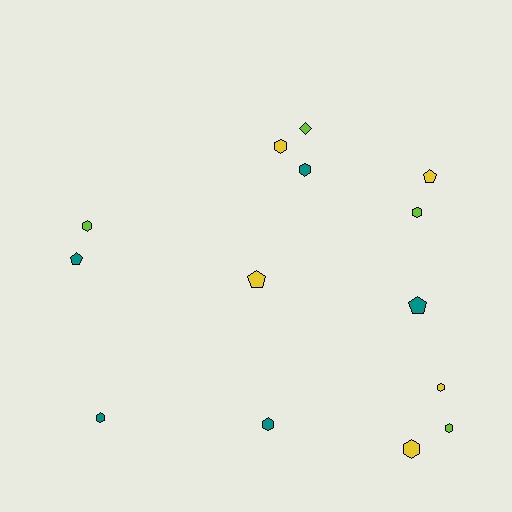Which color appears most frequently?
Yellow, with 5 objects.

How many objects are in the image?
There are 14 objects.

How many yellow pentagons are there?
There are 2 yellow pentagons.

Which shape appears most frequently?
Hexagon, with 9 objects.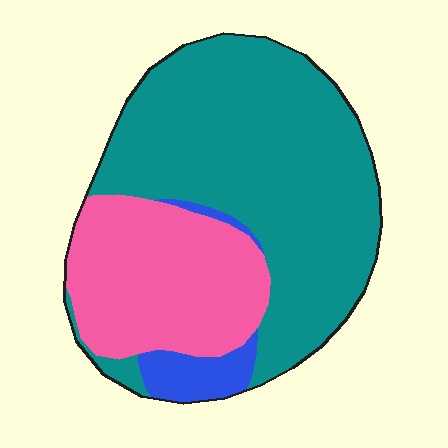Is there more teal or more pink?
Teal.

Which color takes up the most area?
Teal, at roughly 60%.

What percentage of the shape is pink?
Pink takes up about one third (1/3) of the shape.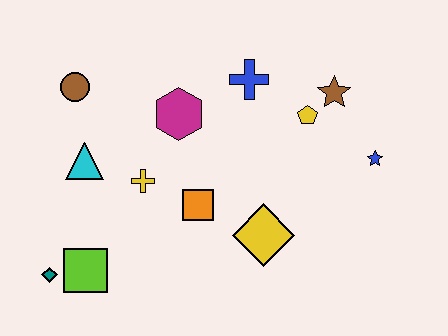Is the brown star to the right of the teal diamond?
Yes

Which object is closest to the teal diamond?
The lime square is closest to the teal diamond.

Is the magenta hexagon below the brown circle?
Yes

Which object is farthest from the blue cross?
The teal diamond is farthest from the blue cross.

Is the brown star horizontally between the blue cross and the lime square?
No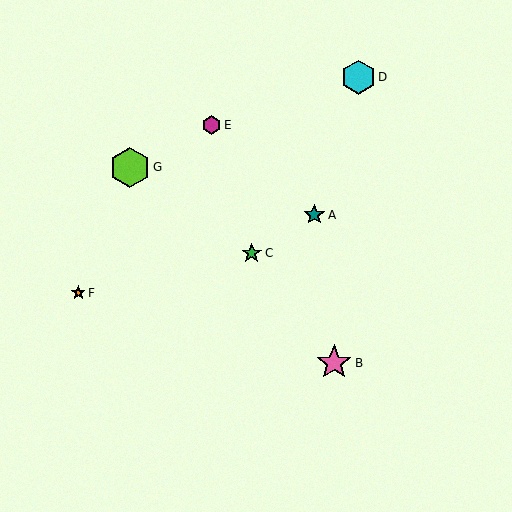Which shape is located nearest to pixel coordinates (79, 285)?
The orange star (labeled F) at (78, 293) is nearest to that location.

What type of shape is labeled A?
Shape A is a teal star.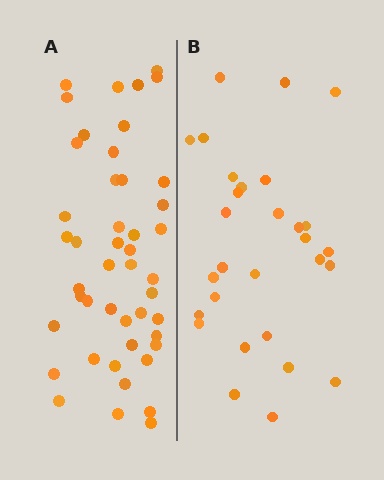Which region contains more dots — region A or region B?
Region A (the left region) has more dots.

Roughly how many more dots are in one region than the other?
Region A has approximately 15 more dots than region B.